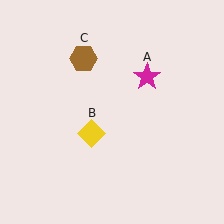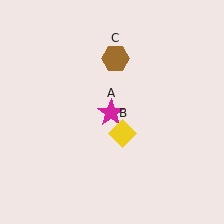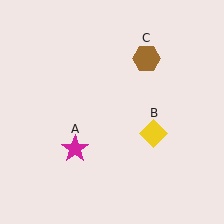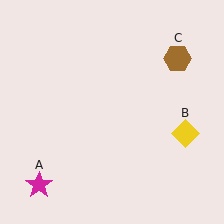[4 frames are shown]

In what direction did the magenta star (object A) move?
The magenta star (object A) moved down and to the left.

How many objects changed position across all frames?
3 objects changed position: magenta star (object A), yellow diamond (object B), brown hexagon (object C).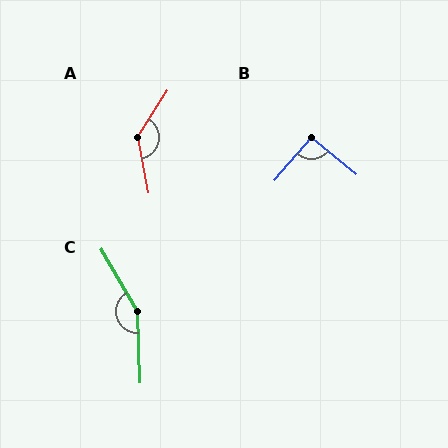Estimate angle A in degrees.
Approximately 137 degrees.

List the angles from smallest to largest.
B (91°), A (137°), C (152°).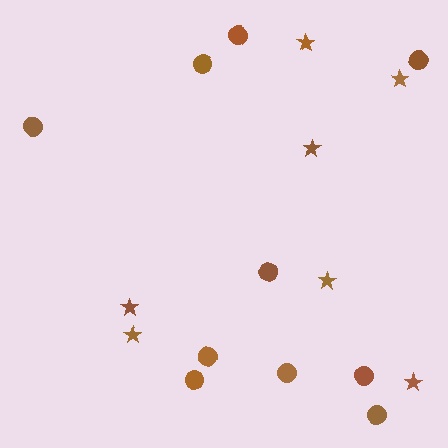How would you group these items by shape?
There are 2 groups: one group of stars (7) and one group of circles (10).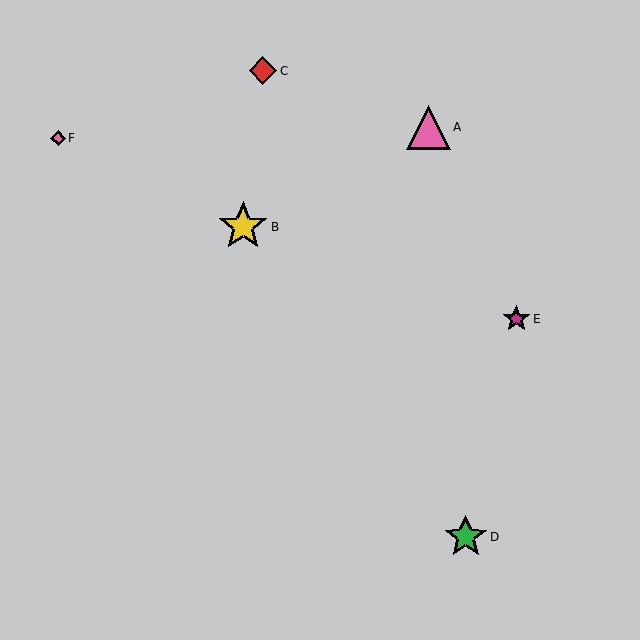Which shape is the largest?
The yellow star (labeled B) is the largest.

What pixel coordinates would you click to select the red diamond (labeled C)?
Click at (263, 71) to select the red diamond C.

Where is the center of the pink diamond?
The center of the pink diamond is at (58, 138).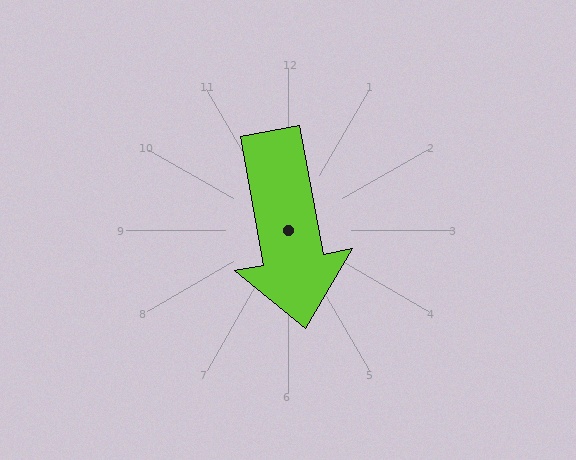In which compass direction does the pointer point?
South.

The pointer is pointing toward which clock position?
Roughly 6 o'clock.